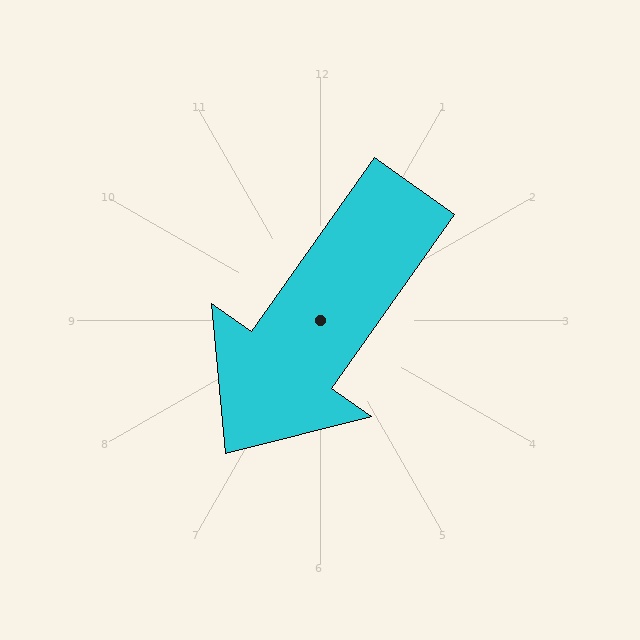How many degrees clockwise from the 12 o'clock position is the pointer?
Approximately 215 degrees.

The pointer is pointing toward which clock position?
Roughly 7 o'clock.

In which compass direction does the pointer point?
Southwest.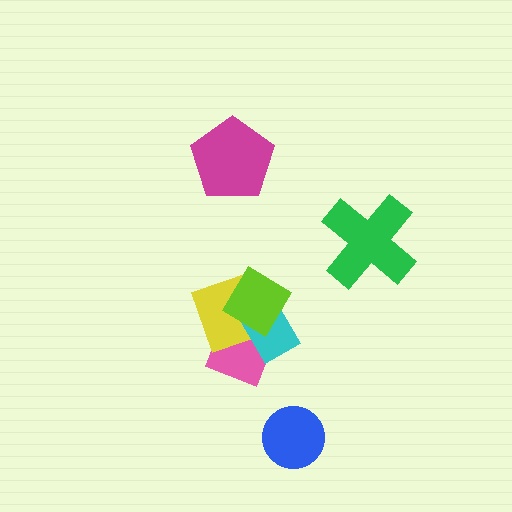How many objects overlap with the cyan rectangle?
3 objects overlap with the cyan rectangle.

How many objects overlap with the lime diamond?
3 objects overlap with the lime diamond.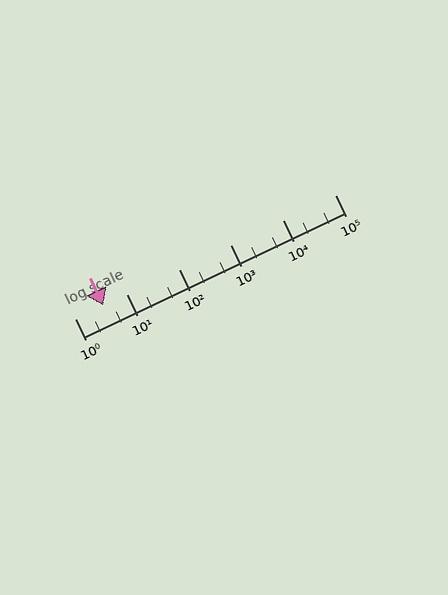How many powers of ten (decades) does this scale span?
The scale spans 5 decades, from 1 to 100000.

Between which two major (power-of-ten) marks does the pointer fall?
The pointer is between 1 and 10.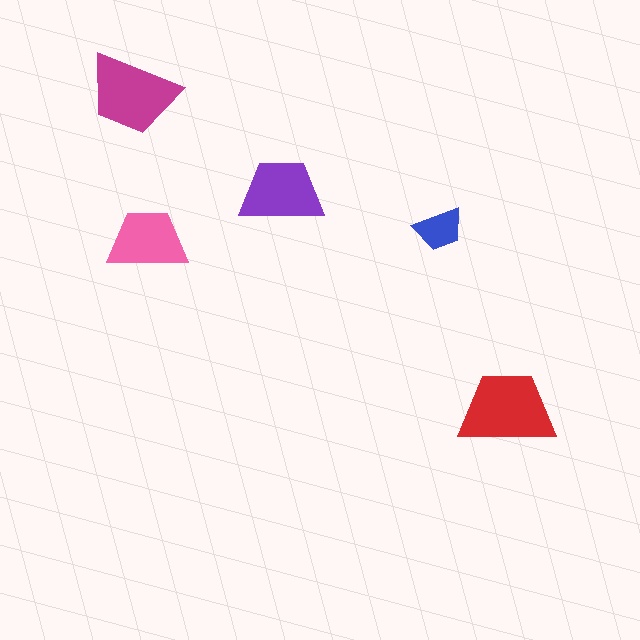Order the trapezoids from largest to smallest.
the red one, the magenta one, the purple one, the pink one, the blue one.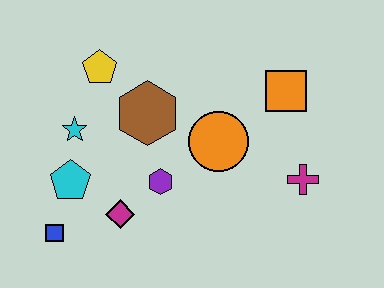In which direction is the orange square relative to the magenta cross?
The orange square is above the magenta cross.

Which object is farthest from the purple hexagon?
The orange square is farthest from the purple hexagon.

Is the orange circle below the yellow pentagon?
Yes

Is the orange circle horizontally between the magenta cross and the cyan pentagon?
Yes